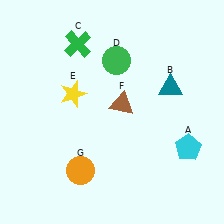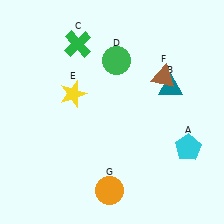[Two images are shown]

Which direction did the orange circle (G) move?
The orange circle (G) moved right.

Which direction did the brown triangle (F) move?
The brown triangle (F) moved right.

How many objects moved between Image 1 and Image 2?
2 objects moved between the two images.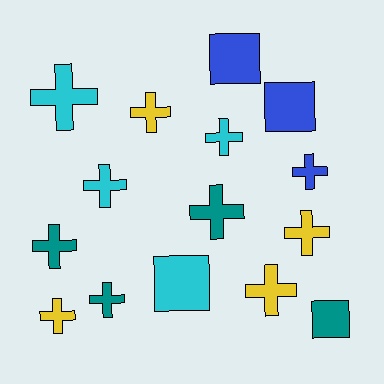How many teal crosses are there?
There are 3 teal crosses.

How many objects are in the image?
There are 15 objects.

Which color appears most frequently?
Yellow, with 4 objects.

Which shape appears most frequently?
Cross, with 11 objects.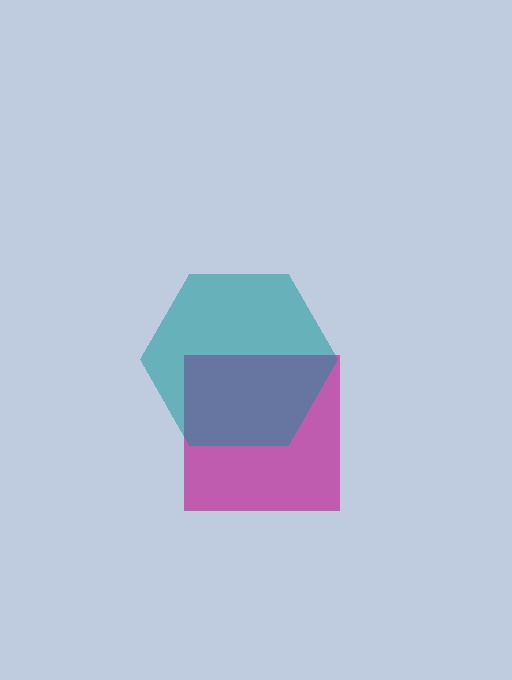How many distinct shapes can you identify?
There are 2 distinct shapes: a magenta square, a teal hexagon.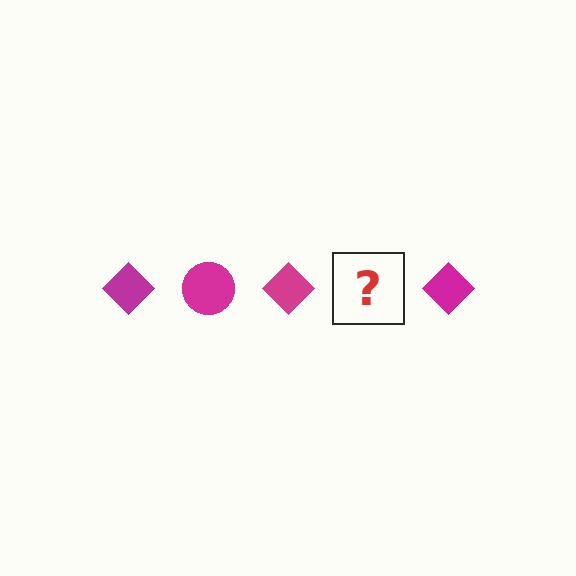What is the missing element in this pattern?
The missing element is a magenta circle.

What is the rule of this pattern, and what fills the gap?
The rule is that the pattern cycles through diamond, circle shapes in magenta. The gap should be filled with a magenta circle.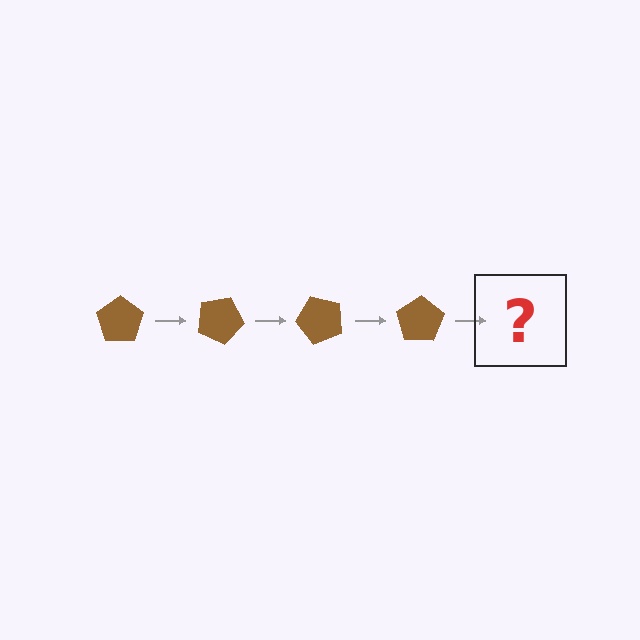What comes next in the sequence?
The next element should be a brown pentagon rotated 100 degrees.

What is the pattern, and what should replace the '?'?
The pattern is that the pentagon rotates 25 degrees each step. The '?' should be a brown pentagon rotated 100 degrees.